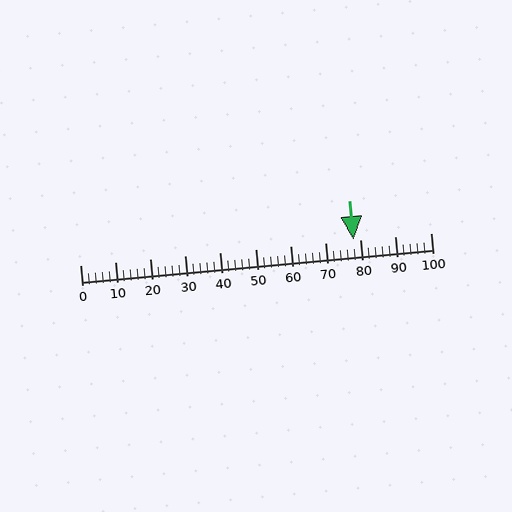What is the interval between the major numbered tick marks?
The major tick marks are spaced 10 units apart.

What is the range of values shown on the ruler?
The ruler shows values from 0 to 100.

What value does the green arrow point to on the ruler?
The green arrow points to approximately 78.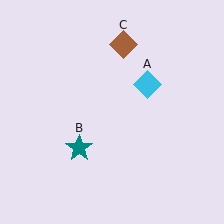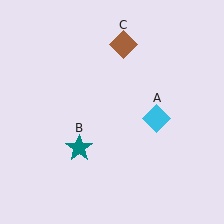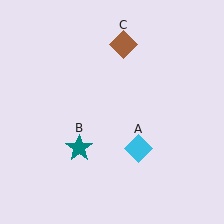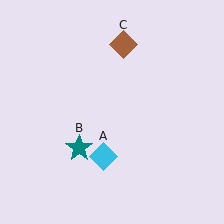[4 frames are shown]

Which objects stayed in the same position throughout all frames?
Teal star (object B) and brown diamond (object C) remained stationary.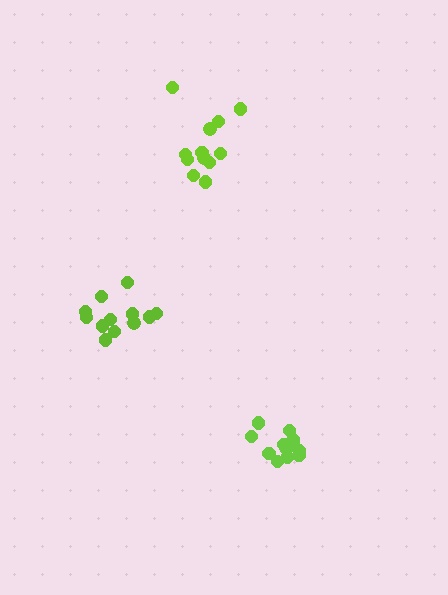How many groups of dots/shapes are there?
There are 3 groups.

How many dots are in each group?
Group 1: 12 dots, Group 2: 12 dots, Group 3: 12 dots (36 total).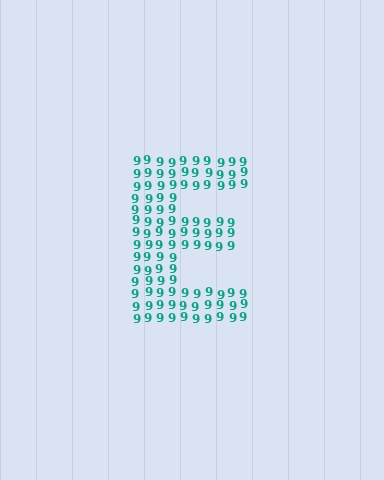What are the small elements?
The small elements are digit 9's.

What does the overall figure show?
The overall figure shows the letter E.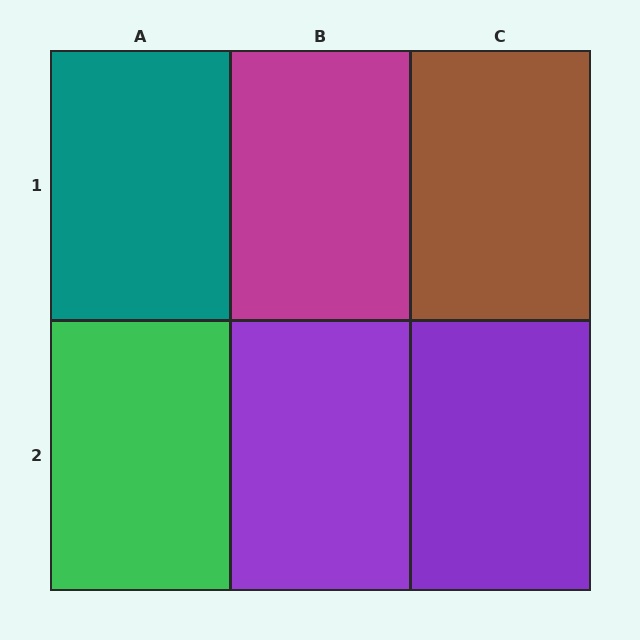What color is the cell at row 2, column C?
Purple.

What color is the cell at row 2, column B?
Purple.